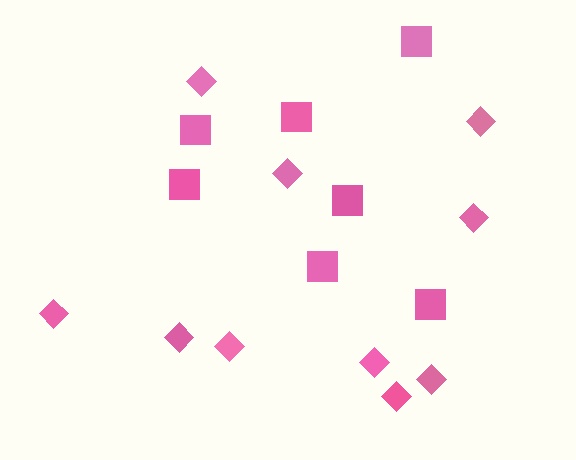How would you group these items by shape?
There are 2 groups: one group of squares (7) and one group of diamonds (10).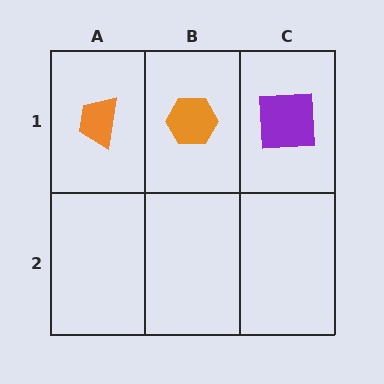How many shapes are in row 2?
0 shapes.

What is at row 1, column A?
An orange trapezoid.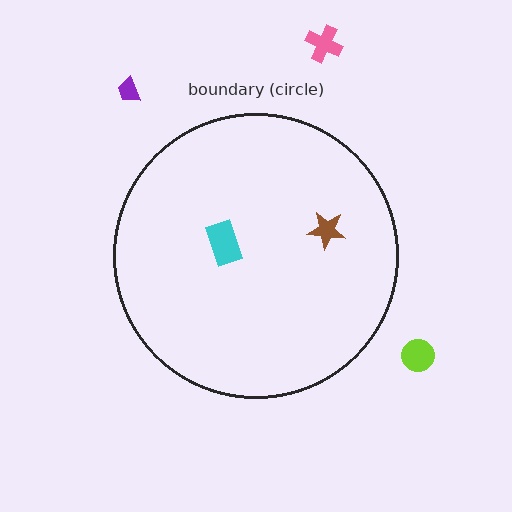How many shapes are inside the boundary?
2 inside, 3 outside.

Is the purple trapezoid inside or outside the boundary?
Outside.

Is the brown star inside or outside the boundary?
Inside.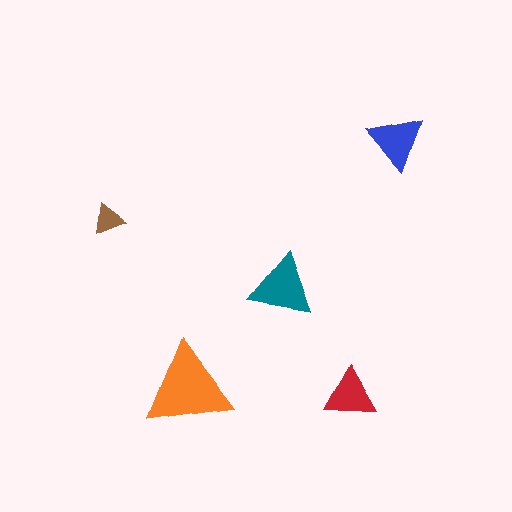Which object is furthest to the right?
The blue triangle is rightmost.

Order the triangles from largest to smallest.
the orange one, the teal one, the blue one, the red one, the brown one.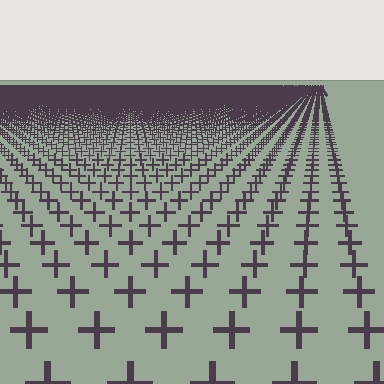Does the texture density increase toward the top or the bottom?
Density increases toward the top.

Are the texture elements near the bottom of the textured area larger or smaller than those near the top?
Larger. Near the bottom, elements are closer to the viewer and appear at a bigger on-screen size.